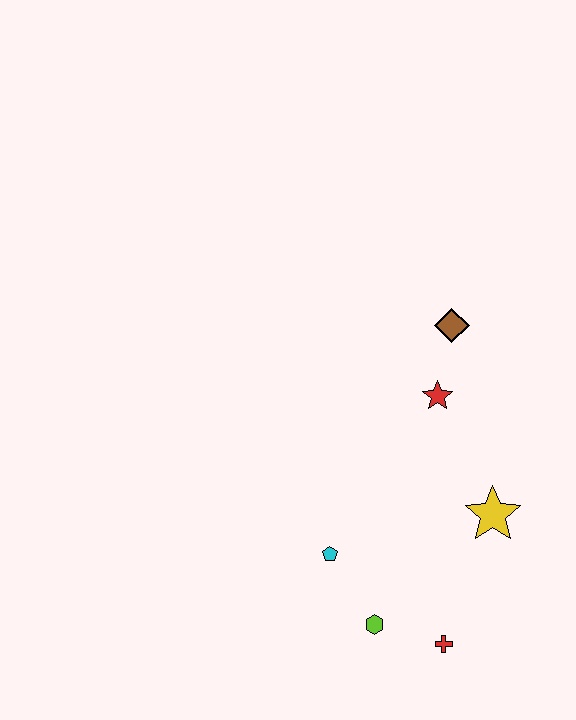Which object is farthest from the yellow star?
The brown diamond is farthest from the yellow star.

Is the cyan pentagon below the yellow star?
Yes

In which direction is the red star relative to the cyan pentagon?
The red star is above the cyan pentagon.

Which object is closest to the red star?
The brown diamond is closest to the red star.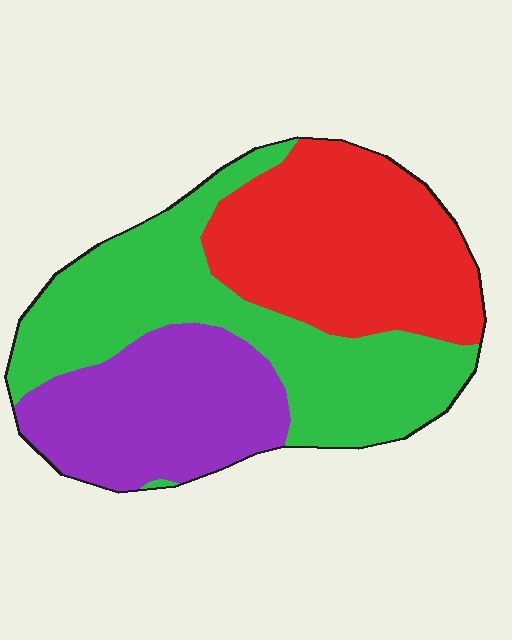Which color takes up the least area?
Purple, at roughly 25%.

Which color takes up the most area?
Green, at roughly 40%.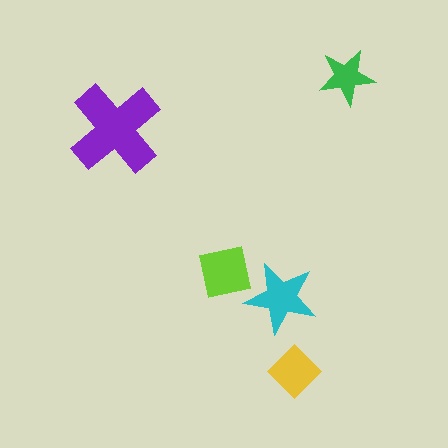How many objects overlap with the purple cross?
0 objects overlap with the purple cross.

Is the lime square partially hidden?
Yes, it is partially covered by another shape.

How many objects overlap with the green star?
0 objects overlap with the green star.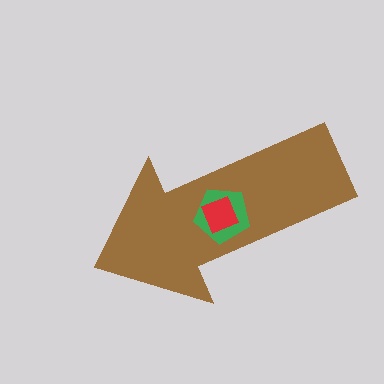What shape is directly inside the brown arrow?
The green pentagon.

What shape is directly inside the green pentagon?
The red diamond.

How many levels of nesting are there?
3.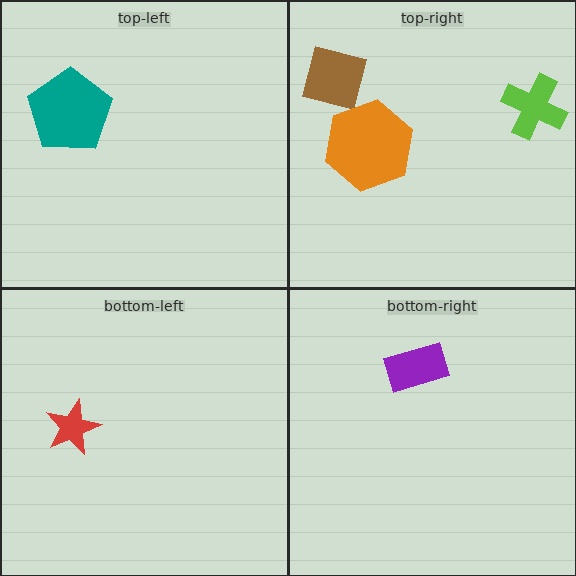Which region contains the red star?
The bottom-left region.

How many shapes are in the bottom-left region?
1.